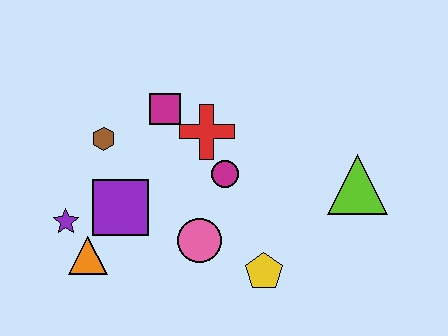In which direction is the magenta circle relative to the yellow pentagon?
The magenta circle is above the yellow pentagon.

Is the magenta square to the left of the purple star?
No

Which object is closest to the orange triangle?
The purple star is closest to the orange triangle.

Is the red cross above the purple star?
Yes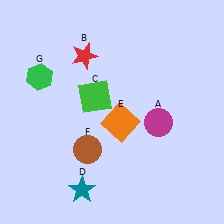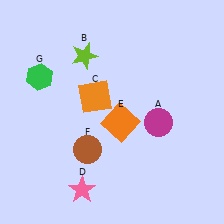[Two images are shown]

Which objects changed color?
B changed from red to lime. C changed from green to orange. D changed from teal to pink.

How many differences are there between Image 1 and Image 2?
There are 3 differences between the two images.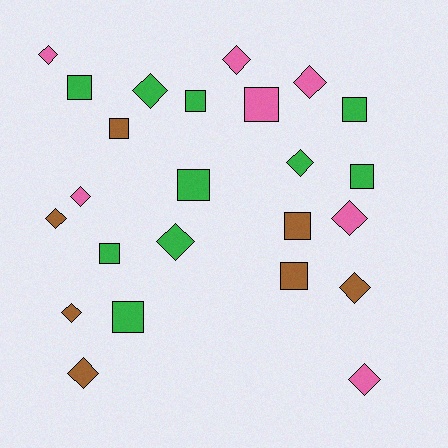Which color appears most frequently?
Green, with 10 objects.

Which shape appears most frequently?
Diamond, with 13 objects.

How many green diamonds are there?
There are 3 green diamonds.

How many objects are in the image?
There are 24 objects.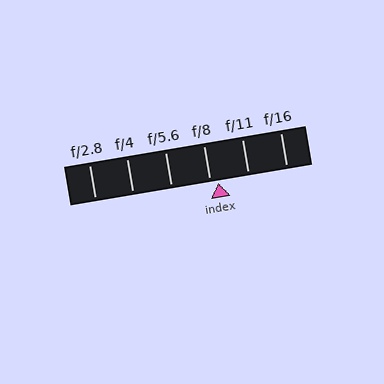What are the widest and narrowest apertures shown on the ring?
The widest aperture shown is f/2.8 and the narrowest is f/16.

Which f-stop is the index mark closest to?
The index mark is closest to f/8.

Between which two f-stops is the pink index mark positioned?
The index mark is between f/8 and f/11.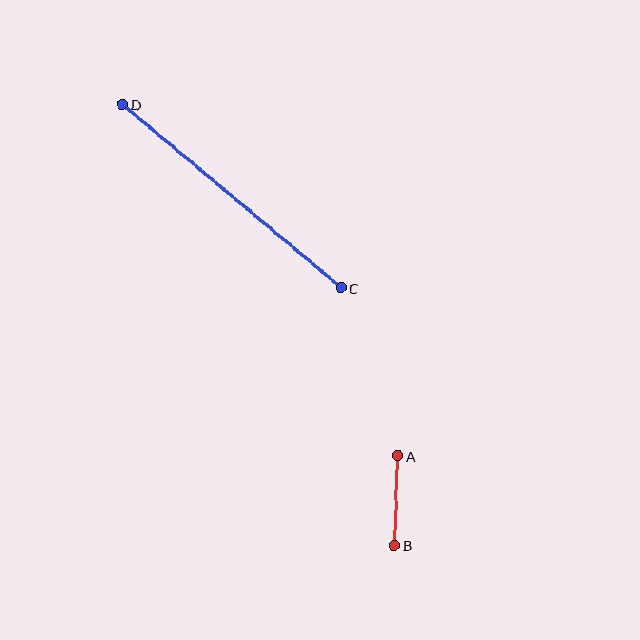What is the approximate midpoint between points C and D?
The midpoint is at approximately (232, 196) pixels.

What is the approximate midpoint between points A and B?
The midpoint is at approximately (396, 501) pixels.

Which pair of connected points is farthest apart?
Points C and D are farthest apart.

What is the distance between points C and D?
The distance is approximately 285 pixels.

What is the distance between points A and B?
The distance is approximately 89 pixels.